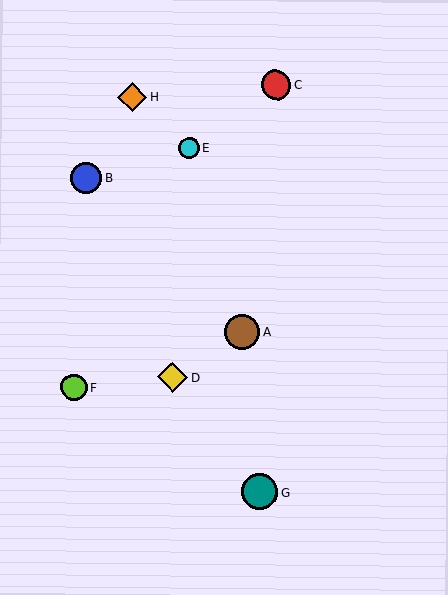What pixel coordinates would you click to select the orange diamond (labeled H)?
Click at (132, 97) to select the orange diamond H.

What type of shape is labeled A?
Shape A is a brown circle.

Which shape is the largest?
The teal circle (labeled G) is the largest.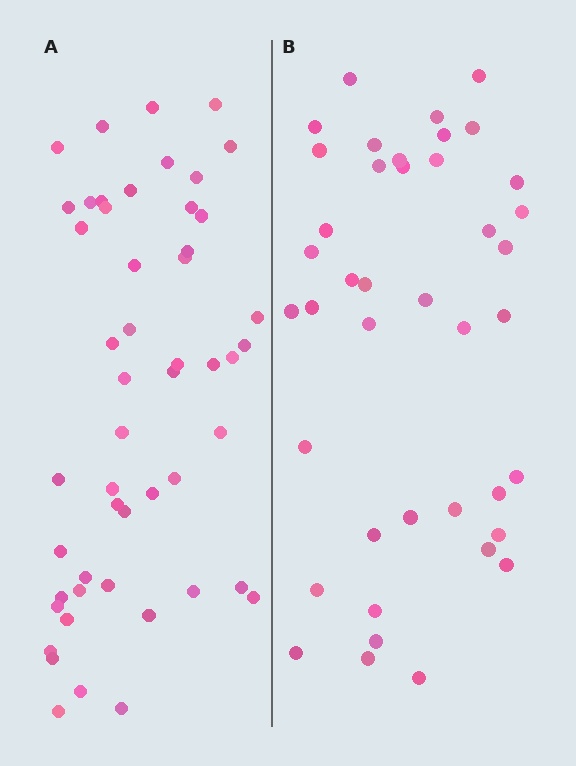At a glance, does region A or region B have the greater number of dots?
Region A (the left region) has more dots.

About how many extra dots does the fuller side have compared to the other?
Region A has roughly 10 or so more dots than region B.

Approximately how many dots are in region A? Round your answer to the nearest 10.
About 50 dots. (The exact count is 51, which rounds to 50.)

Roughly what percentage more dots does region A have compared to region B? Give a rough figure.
About 25% more.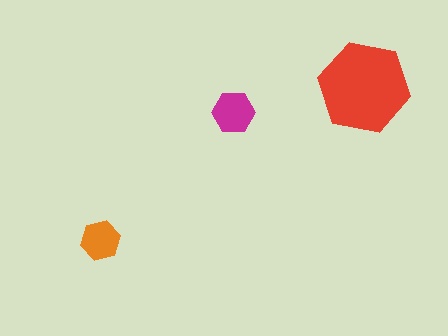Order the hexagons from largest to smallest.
the red one, the magenta one, the orange one.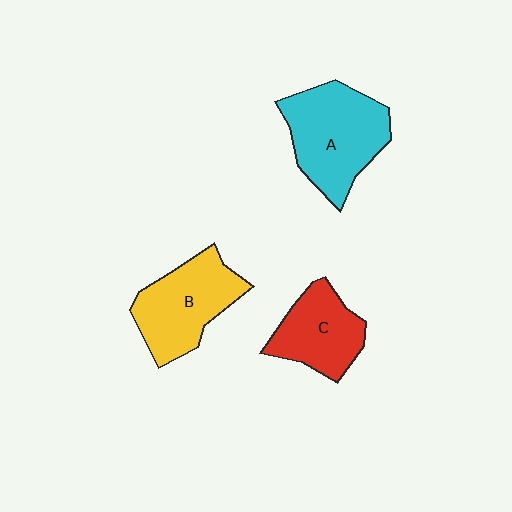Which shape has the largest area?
Shape A (cyan).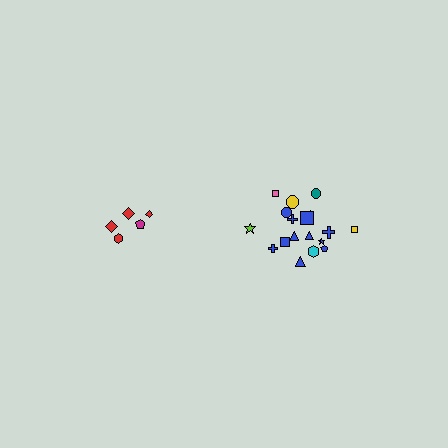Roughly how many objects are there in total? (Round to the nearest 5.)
Roughly 25 objects in total.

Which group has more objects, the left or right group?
The right group.